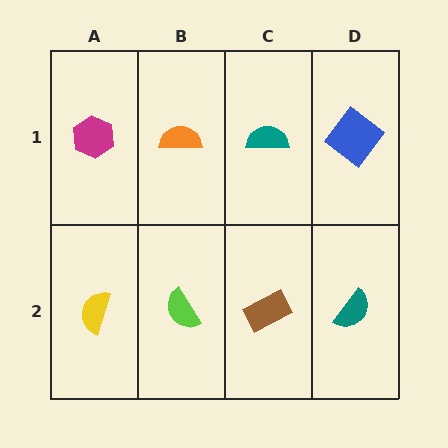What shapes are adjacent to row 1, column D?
A teal semicircle (row 2, column D), a teal semicircle (row 1, column C).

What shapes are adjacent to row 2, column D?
A blue diamond (row 1, column D), a brown rectangle (row 2, column C).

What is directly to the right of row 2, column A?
A lime semicircle.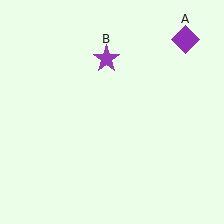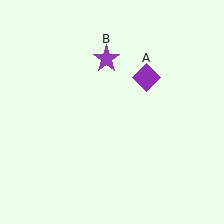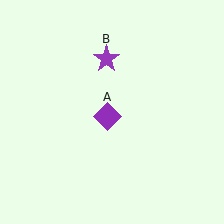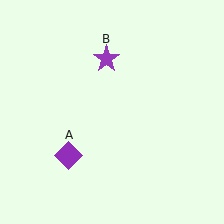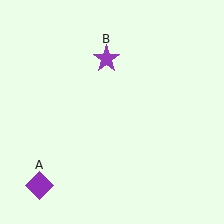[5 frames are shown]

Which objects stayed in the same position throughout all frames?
Purple star (object B) remained stationary.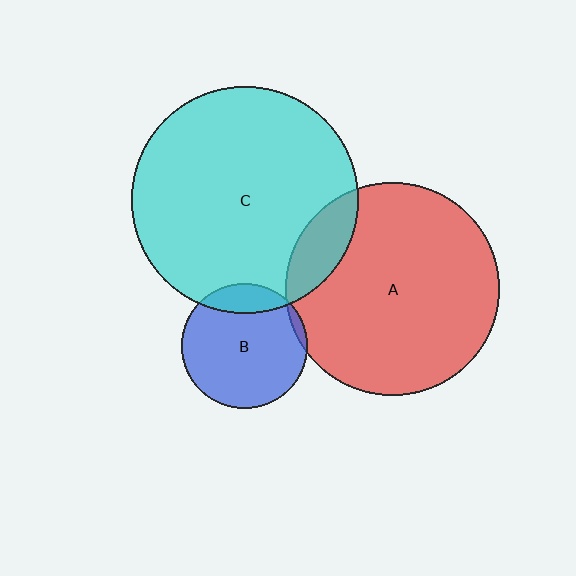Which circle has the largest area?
Circle C (cyan).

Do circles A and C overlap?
Yes.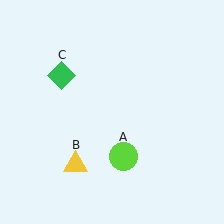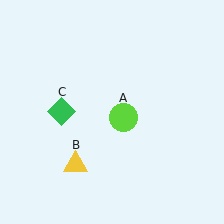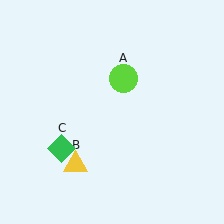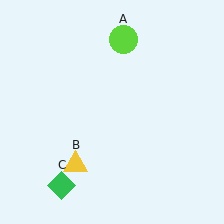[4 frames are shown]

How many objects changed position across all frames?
2 objects changed position: lime circle (object A), green diamond (object C).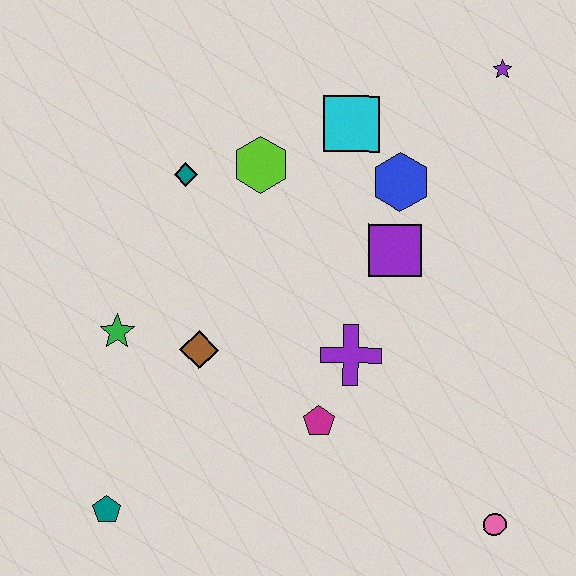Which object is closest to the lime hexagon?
The teal diamond is closest to the lime hexagon.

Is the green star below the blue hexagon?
Yes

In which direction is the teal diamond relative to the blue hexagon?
The teal diamond is to the left of the blue hexagon.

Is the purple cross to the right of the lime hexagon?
Yes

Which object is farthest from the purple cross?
The purple star is farthest from the purple cross.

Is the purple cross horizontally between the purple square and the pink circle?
No